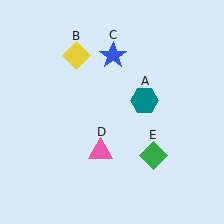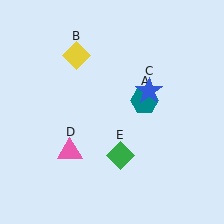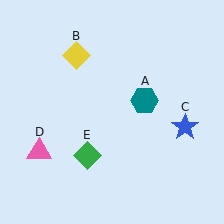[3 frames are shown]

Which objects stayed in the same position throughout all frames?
Teal hexagon (object A) and yellow diamond (object B) remained stationary.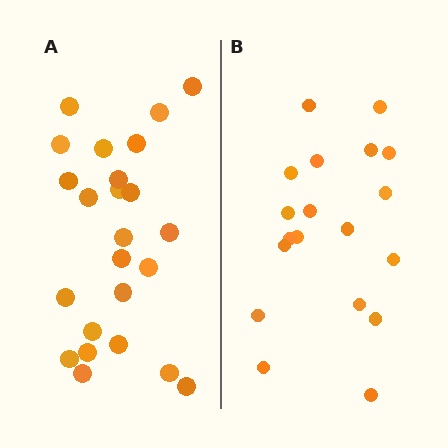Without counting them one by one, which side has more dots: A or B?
Region A (the left region) has more dots.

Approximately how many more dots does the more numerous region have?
Region A has about 5 more dots than region B.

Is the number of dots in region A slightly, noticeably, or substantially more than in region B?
Region A has noticeably more, but not dramatically so. The ratio is roughly 1.3 to 1.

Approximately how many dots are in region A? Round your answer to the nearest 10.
About 20 dots. (The exact count is 24, which rounds to 20.)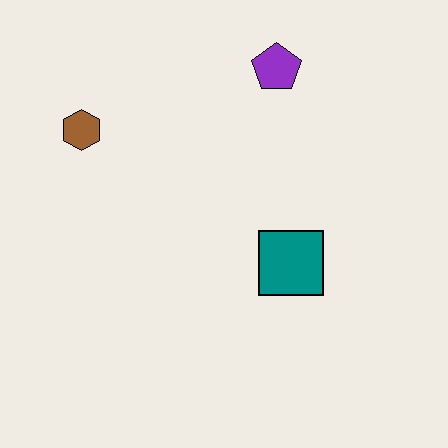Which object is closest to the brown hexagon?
The purple pentagon is closest to the brown hexagon.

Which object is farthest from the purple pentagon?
The brown hexagon is farthest from the purple pentagon.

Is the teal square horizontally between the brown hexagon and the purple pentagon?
No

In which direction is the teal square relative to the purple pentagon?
The teal square is below the purple pentagon.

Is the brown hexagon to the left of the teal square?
Yes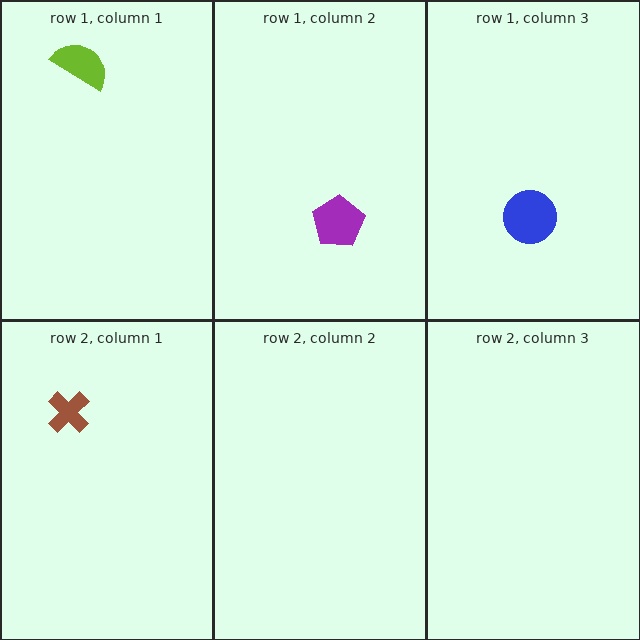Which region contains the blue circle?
The row 1, column 3 region.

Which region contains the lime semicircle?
The row 1, column 1 region.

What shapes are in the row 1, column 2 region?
The purple pentagon.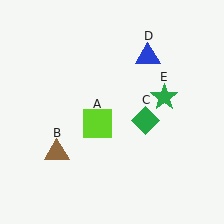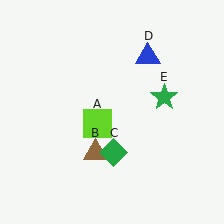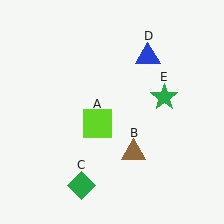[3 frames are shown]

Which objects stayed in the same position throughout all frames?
Lime square (object A) and blue triangle (object D) and green star (object E) remained stationary.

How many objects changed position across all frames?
2 objects changed position: brown triangle (object B), green diamond (object C).